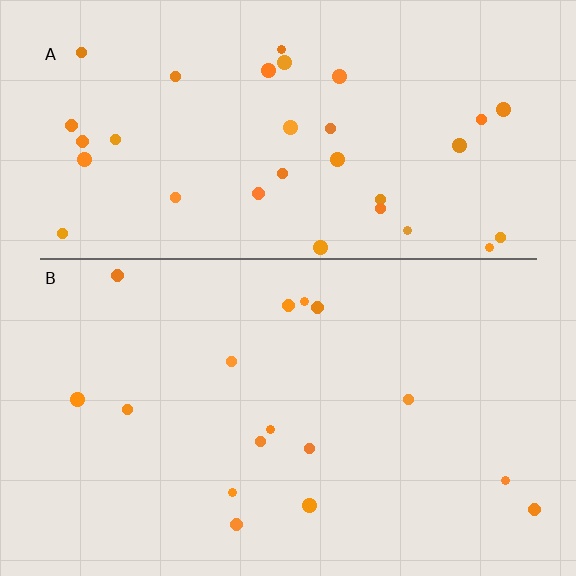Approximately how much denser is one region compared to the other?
Approximately 2.1× — region A over region B.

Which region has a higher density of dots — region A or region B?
A (the top).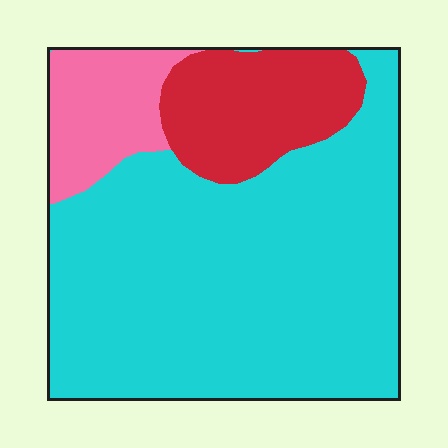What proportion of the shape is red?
Red covers roughly 15% of the shape.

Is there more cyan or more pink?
Cyan.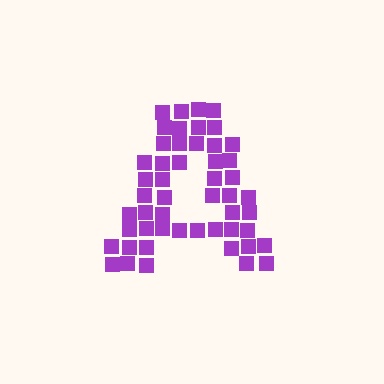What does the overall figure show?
The overall figure shows the letter A.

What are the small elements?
The small elements are squares.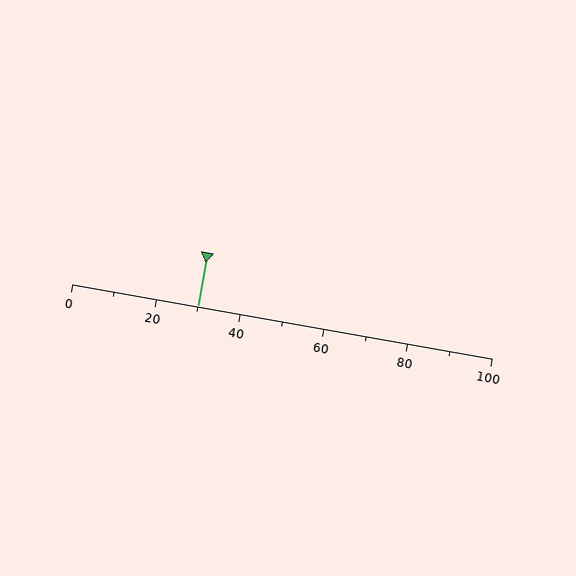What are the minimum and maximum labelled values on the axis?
The axis runs from 0 to 100.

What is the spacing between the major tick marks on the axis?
The major ticks are spaced 20 apart.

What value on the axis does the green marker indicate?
The marker indicates approximately 30.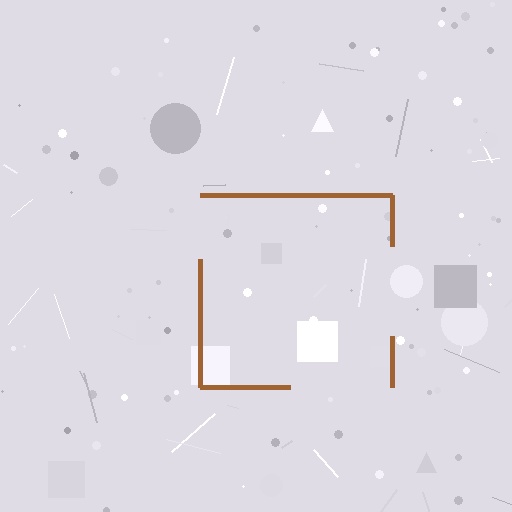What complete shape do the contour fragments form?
The contour fragments form a square.